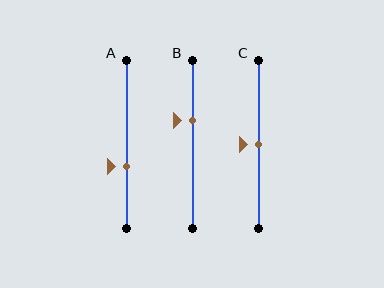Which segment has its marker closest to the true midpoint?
Segment C has its marker closest to the true midpoint.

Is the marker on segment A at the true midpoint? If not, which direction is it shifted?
No, the marker on segment A is shifted downward by about 13% of the segment length.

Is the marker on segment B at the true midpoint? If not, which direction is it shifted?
No, the marker on segment B is shifted upward by about 14% of the segment length.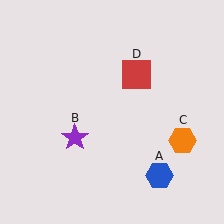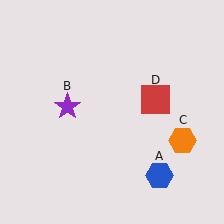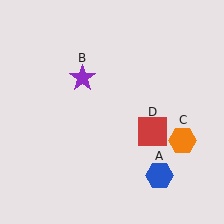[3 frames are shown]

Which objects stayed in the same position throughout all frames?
Blue hexagon (object A) and orange hexagon (object C) remained stationary.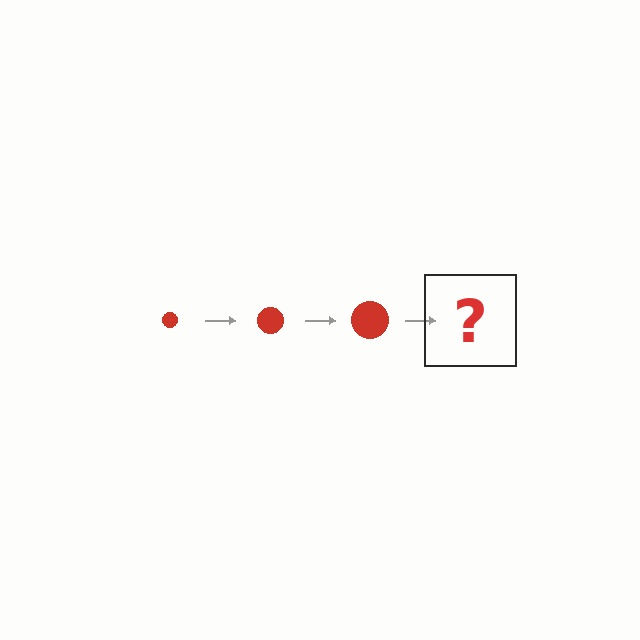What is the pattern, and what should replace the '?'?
The pattern is that the circle gets progressively larger each step. The '?' should be a red circle, larger than the previous one.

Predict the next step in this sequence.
The next step is a red circle, larger than the previous one.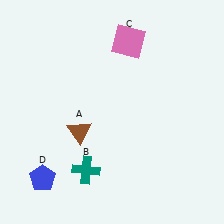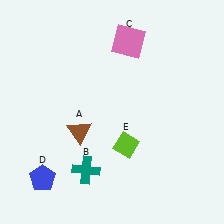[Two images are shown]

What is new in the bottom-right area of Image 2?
A lime diamond (E) was added in the bottom-right area of Image 2.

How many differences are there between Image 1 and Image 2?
There is 1 difference between the two images.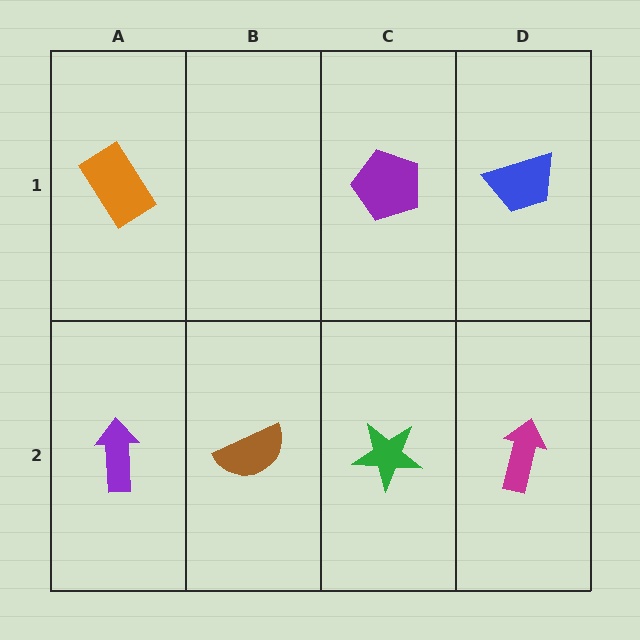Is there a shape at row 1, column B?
No, that cell is empty.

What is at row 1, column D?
A blue trapezoid.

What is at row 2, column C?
A green star.